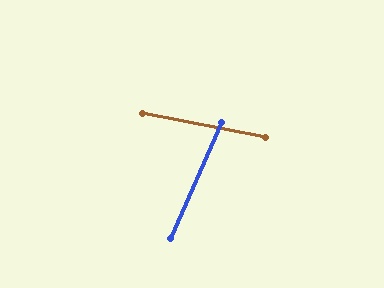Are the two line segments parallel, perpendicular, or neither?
Neither parallel nor perpendicular — they differ by about 77°.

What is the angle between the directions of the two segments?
Approximately 77 degrees.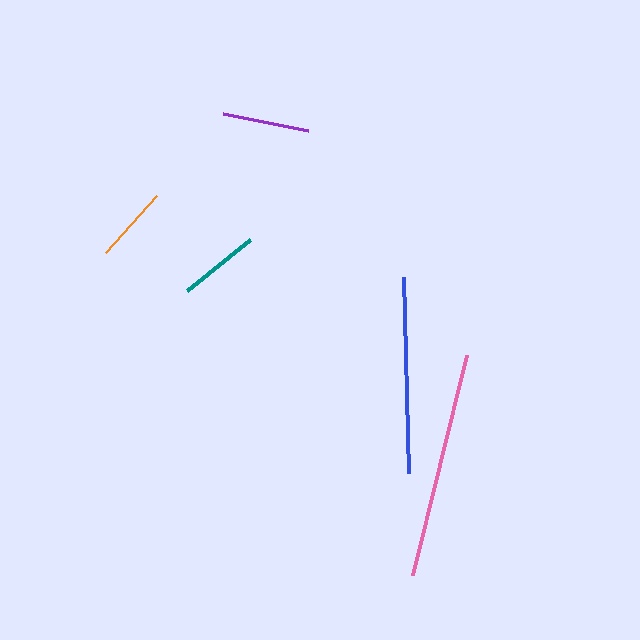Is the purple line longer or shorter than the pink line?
The pink line is longer than the purple line.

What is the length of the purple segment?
The purple segment is approximately 87 pixels long.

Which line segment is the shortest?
The orange line is the shortest at approximately 76 pixels.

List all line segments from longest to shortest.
From longest to shortest: pink, blue, purple, teal, orange.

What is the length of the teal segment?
The teal segment is approximately 80 pixels long.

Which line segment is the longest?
The pink line is the longest at approximately 227 pixels.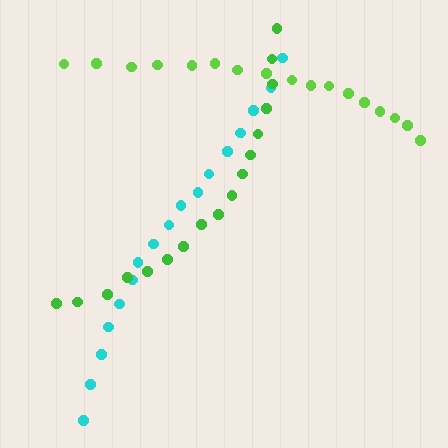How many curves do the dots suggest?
There are 3 distinct paths.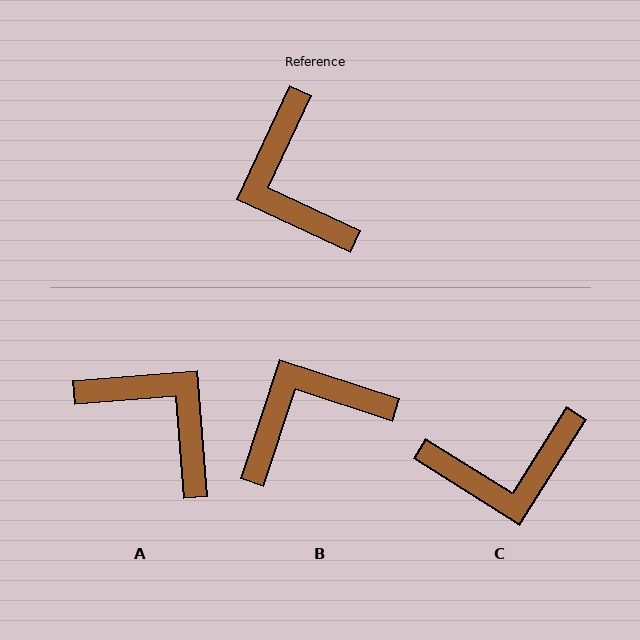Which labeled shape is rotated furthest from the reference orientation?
A, about 151 degrees away.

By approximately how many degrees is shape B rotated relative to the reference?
Approximately 83 degrees clockwise.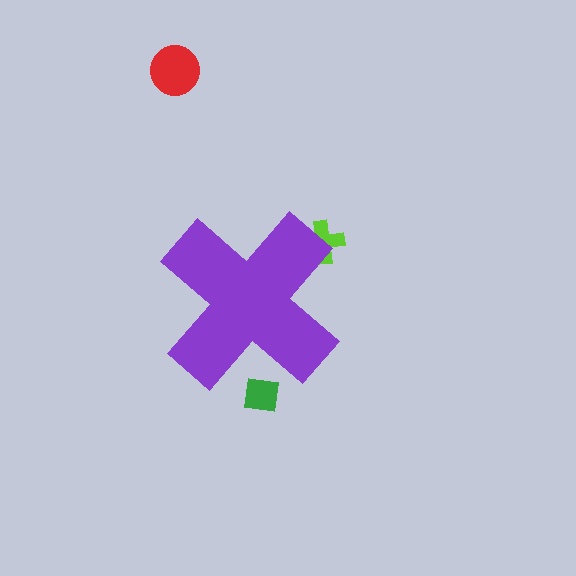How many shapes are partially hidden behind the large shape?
2 shapes are partially hidden.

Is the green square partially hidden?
Yes, the green square is partially hidden behind the purple cross.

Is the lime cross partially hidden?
Yes, the lime cross is partially hidden behind the purple cross.